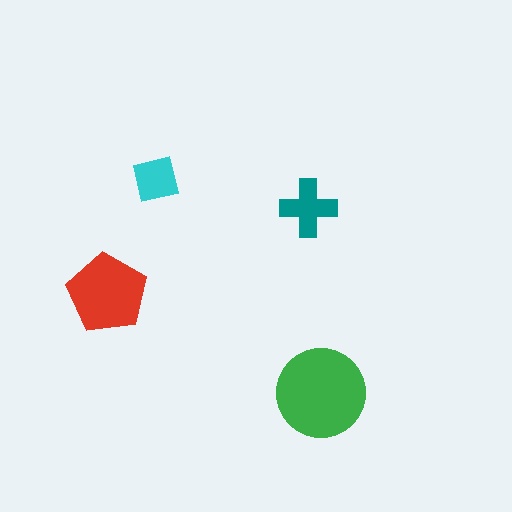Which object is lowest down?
The green circle is bottommost.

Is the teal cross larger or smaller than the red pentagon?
Smaller.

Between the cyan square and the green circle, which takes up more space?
The green circle.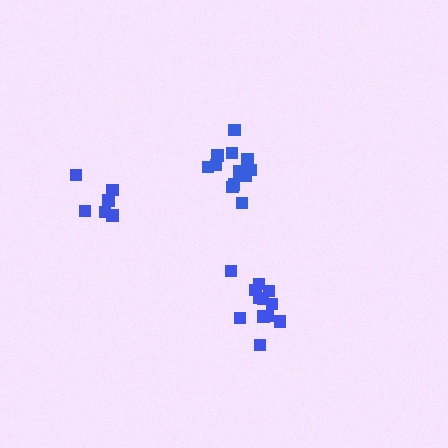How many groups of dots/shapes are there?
There are 3 groups.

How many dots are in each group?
Group 1: 12 dots, Group 2: 12 dots, Group 3: 6 dots (30 total).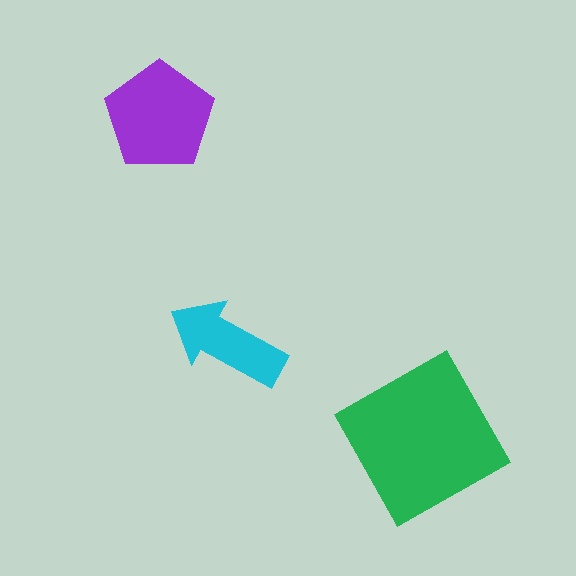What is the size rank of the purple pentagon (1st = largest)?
2nd.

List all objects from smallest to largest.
The cyan arrow, the purple pentagon, the green square.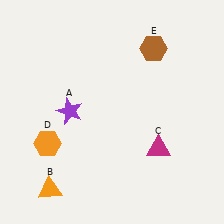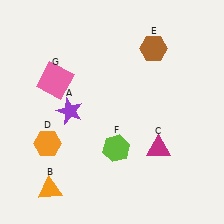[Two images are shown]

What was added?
A lime hexagon (F), a pink square (G) were added in Image 2.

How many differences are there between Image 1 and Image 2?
There are 2 differences between the two images.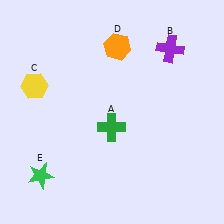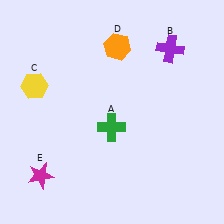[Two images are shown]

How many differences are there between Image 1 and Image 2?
There is 1 difference between the two images.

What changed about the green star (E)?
In Image 1, E is green. In Image 2, it changed to magenta.